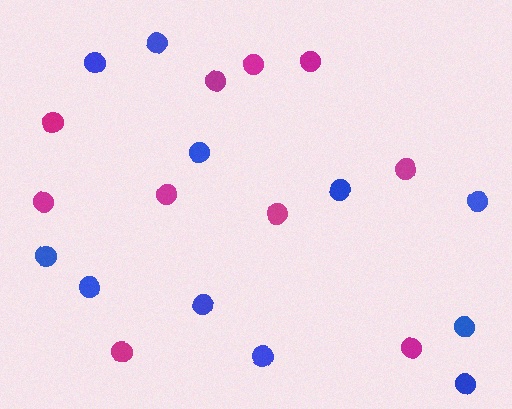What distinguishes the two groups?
There are 2 groups: one group of magenta circles (10) and one group of blue circles (11).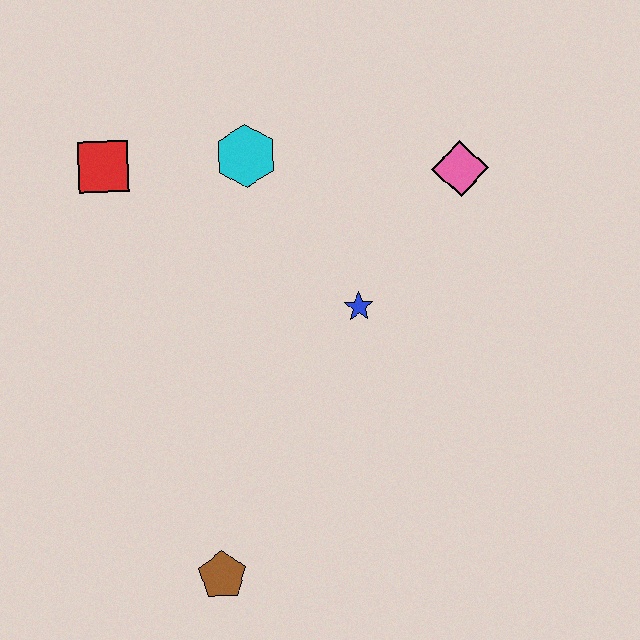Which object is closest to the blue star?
The pink diamond is closest to the blue star.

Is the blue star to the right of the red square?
Yes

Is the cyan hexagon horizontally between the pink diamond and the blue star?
No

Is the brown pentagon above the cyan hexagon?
No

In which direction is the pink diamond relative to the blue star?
The pink diamond is above the blue star.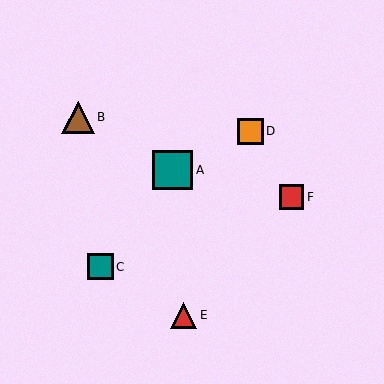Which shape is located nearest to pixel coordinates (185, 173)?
The teal square (labeled A) at (173, 170) is nearest to that location.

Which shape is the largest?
The teal square (labeled A) is the largest.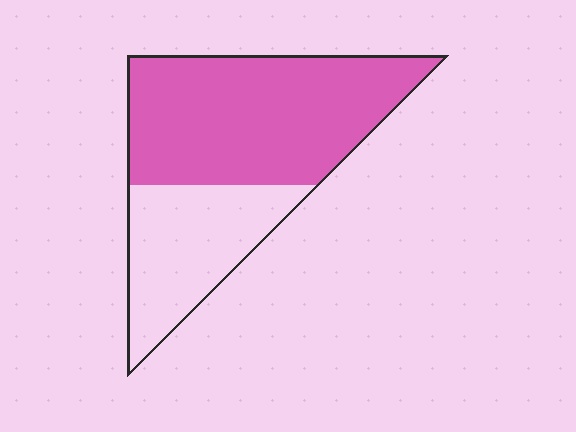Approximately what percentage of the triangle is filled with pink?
Approximately 65%.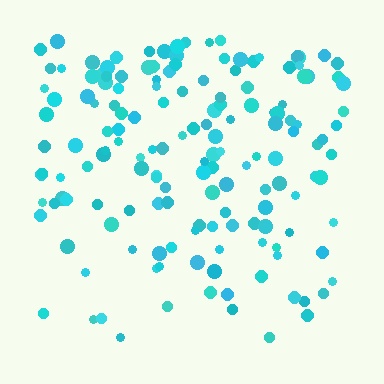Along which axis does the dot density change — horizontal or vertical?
Vertical.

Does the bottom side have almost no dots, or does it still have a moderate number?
Still a moderate number, just noticeably fewer than the top.